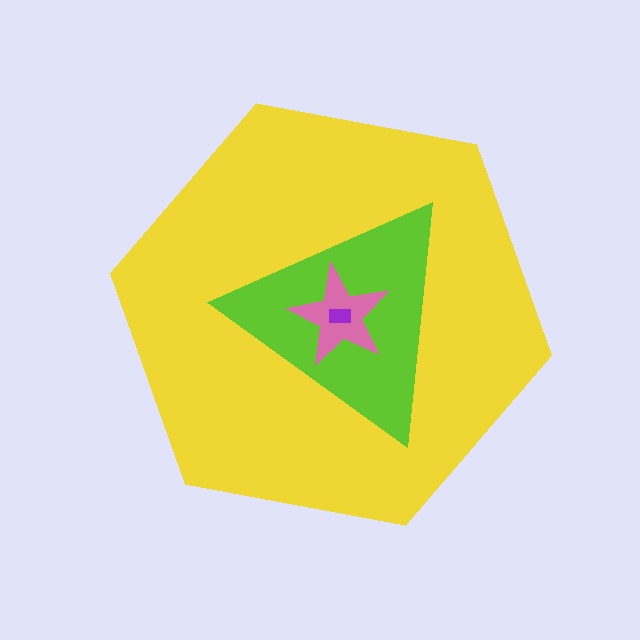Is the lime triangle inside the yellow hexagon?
Yes.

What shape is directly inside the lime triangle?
The pink star.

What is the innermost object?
The purple rectangle.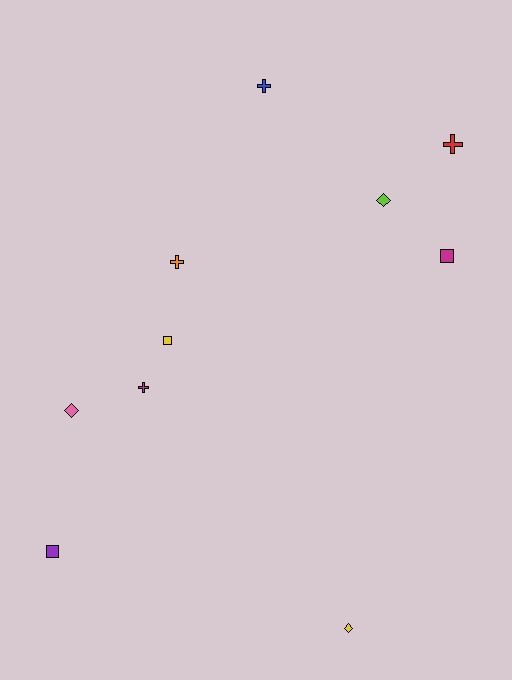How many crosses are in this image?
There are 4 crosses.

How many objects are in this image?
There are 10 objects.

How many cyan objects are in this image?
There are no cyan objects.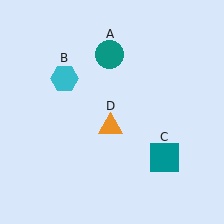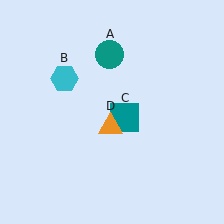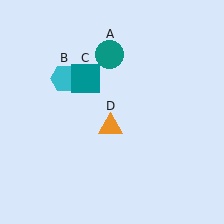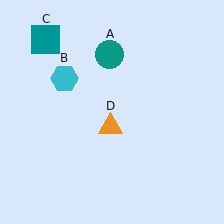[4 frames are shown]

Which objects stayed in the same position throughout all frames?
Teal circle (object A) and cyan hexagon (object B) and orange triangle (object D) remained stationary.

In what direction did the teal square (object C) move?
The teal square (object C) moved up and to the left.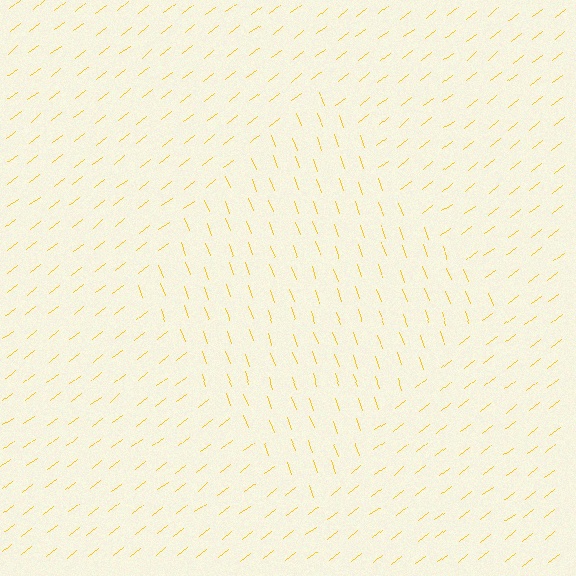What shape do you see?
I see a diamond.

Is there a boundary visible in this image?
Yes, there is a texture boundary formed by a change in line orientation.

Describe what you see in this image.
The image is filled with small yellow line segments. A diamond region in the image has lines oriented differently from the surrounding lines, creating a visible texture boundary.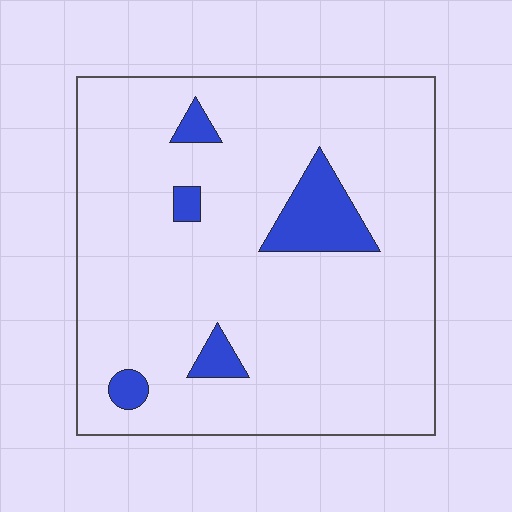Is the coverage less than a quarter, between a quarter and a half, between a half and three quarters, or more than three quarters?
Less than a quarter.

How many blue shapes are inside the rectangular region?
5.